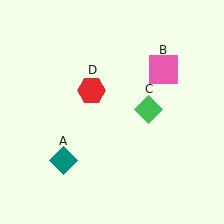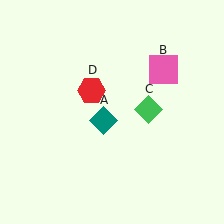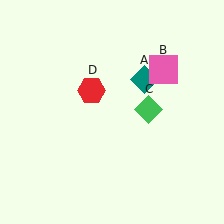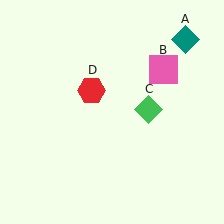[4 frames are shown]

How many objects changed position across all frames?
1 object changed position: teal diamond (object A).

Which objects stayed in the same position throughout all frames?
Pink square (object B) and green diamond (object C) and red hexagon (object D) remained stationary.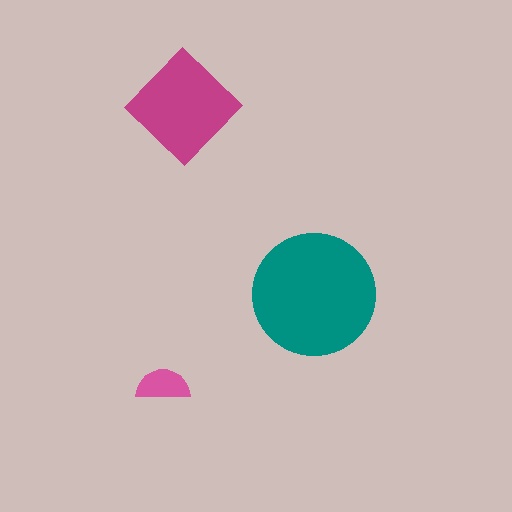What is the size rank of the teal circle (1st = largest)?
1st.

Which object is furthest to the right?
The teal circle is rightmost.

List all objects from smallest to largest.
The pink semicircle, the magenta diamond, the teal circle.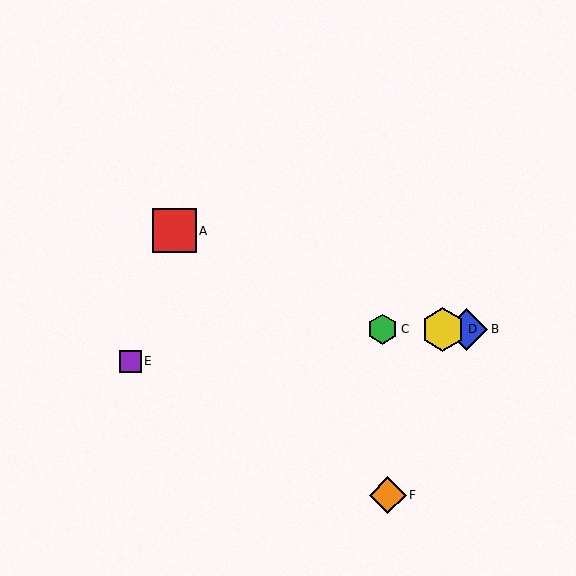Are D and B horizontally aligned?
Yes, both are at y≈329.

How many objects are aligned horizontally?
3 objects (B, C, D) are aligned horizontally.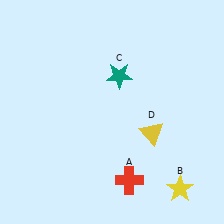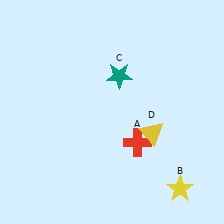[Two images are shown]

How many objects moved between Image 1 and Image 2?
1 object moved between the two images.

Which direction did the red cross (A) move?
The red cross (A) moved up.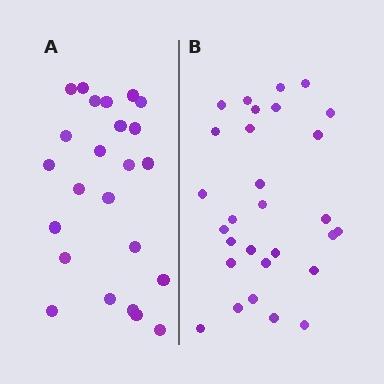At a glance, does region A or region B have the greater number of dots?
Region B (the right region) has more dots.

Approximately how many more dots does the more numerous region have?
Region B has about 5 more dots than region A.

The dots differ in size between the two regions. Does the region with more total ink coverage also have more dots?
No. Region A has more total ink coverage because its dots are larger, but region B actually contains more individual dots. Total area can be misleading — the number of items is what matters here.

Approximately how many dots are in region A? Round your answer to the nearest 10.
About 20 dots. (The exact count is 24, which rounds to 20.)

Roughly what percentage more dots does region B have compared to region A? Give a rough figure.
About 20% more.